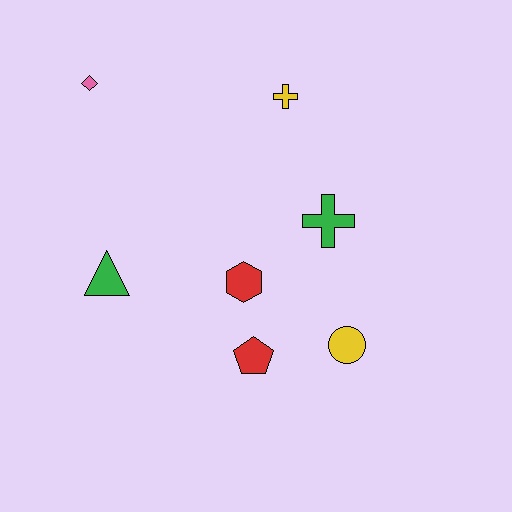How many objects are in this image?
There are 7 objects.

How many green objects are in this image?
There are 2 green objects.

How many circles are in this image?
There is 1 circle.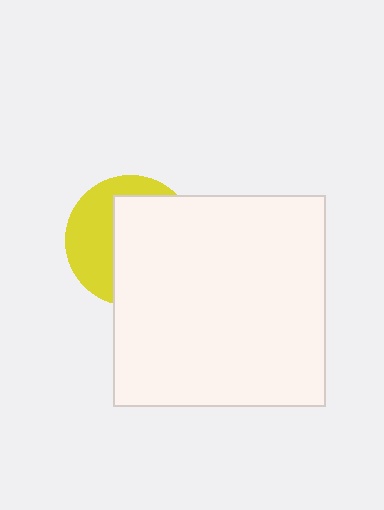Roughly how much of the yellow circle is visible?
A small part of it is visible (roughly 41%).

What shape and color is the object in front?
The object in front is a white square.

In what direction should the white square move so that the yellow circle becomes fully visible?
The white square should move right. That is the shortest direction to clear the overlap and leave the yellow circle fully visible.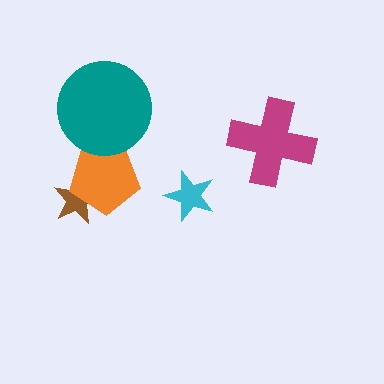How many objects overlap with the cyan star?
0 objects overlap with the cyan star.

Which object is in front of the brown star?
The orange pentagon is in front of the brown star.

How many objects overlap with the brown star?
1 object overlaps with the brown star.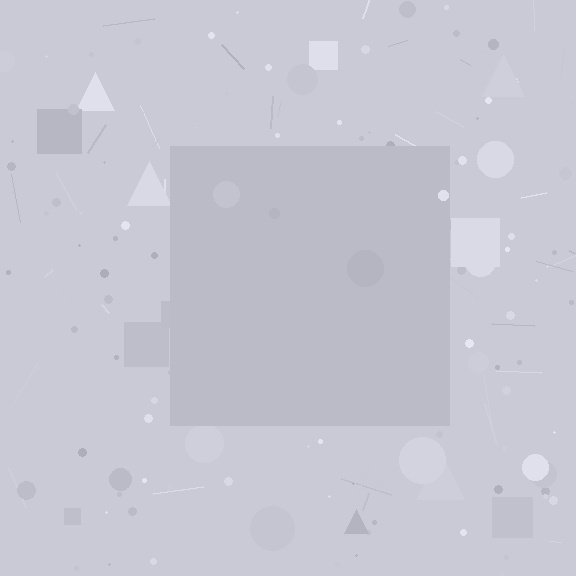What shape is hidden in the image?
A square is hidden in the image.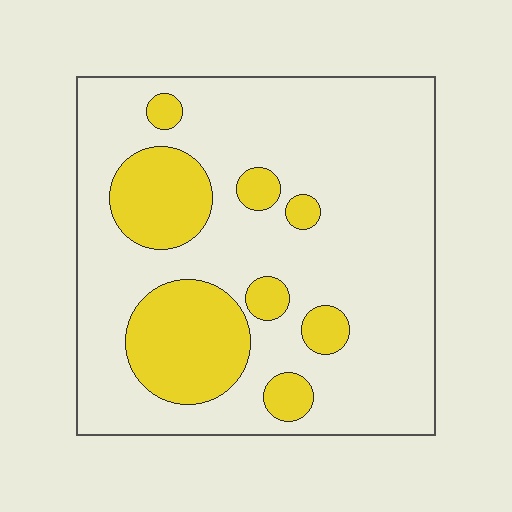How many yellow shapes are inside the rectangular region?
8.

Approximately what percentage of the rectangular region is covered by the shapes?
Approximately 25%.